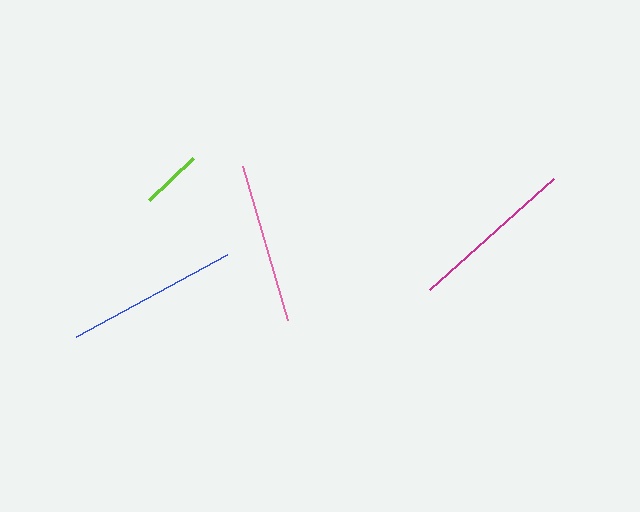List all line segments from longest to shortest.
From longest to shortest: blue, magenta, pink, lime.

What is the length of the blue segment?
The blue segment is approximately 172 pixels long.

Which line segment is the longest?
The blue line is the longest at approximately 172 pixels.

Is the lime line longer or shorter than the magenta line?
The magenta line is longer than the lime line.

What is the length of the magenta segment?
The magenta segment is approximately 166 pixels long.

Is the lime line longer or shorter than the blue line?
The blue line is longer than the lime line.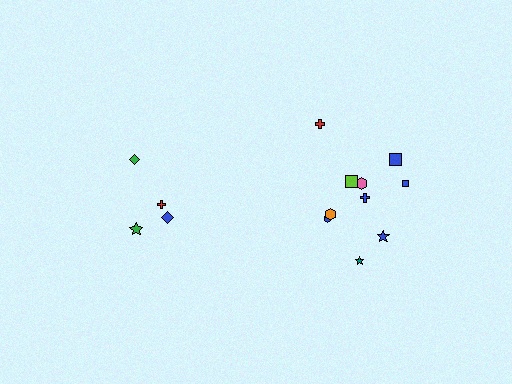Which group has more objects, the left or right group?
The right group.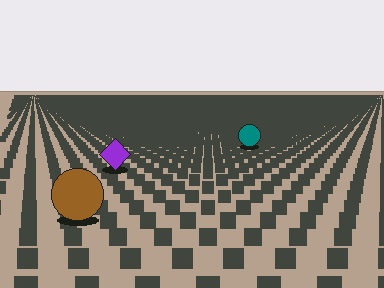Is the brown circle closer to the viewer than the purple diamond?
Yes. The brown circle is closer — you can tell from the texture gradient: the ground texture is coarser near it.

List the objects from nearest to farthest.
From nearest to farthest: the brown circle, the purple diamond, the teal circle.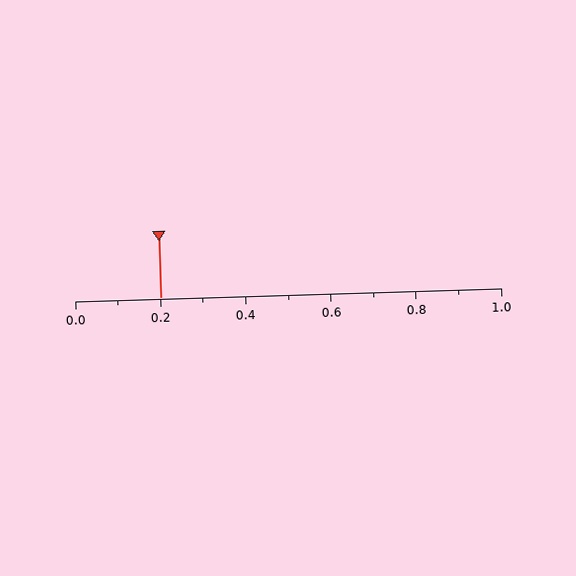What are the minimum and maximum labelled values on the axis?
The axis runs from 0.0 to 1.0.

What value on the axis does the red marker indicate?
The marker indicates approximately 0.2.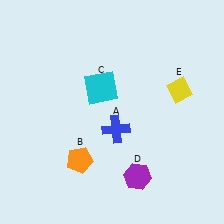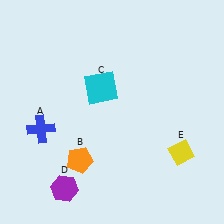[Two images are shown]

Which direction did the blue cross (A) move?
The blue cross (A) moved left.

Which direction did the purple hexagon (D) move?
The purple hexagon (D) moved left.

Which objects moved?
The objects that moved are: the blue cross (A), the purple hexagon (D), the yellow diamond (E).